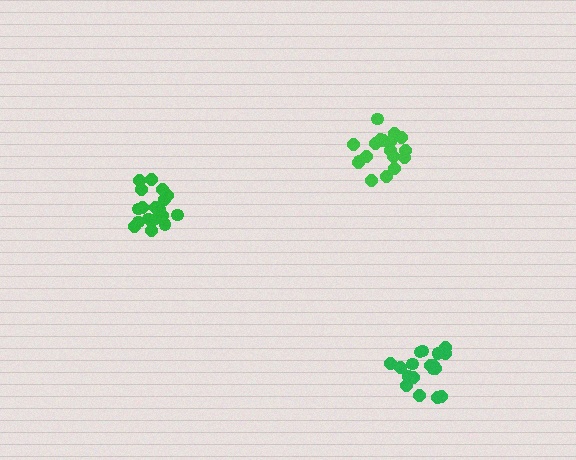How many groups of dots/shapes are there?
There are 3 groups.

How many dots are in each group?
Group 1: 18 dots, Group 2: 18 dots, Group 3: 19 dots (55 total).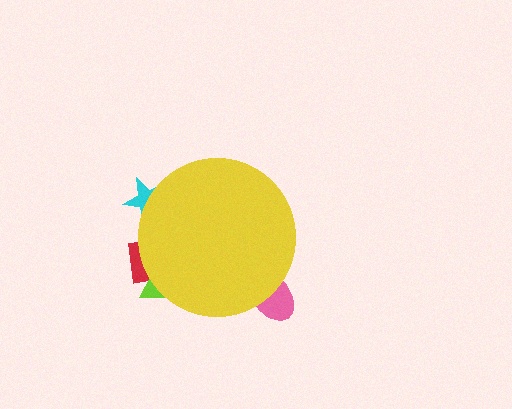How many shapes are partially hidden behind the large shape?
4 shapes are partially hidden.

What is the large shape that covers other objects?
A yellow circle.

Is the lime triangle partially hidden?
Yes, the lime triangle is partially hidden behind the yellow circle.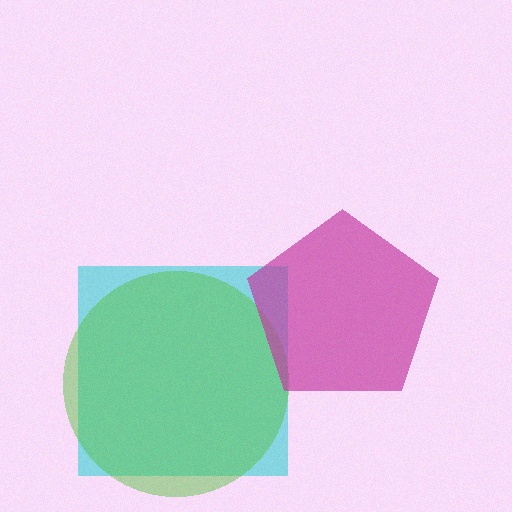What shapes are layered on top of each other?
The layered shapes are: a cyan square, a lime circle, a magenta pentagon.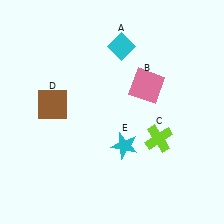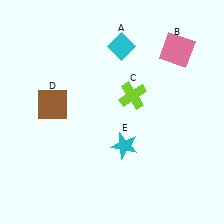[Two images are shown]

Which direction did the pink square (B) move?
The pink square (B) moved up.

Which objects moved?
The objects that moved are: the pink square (B), the lime cross (C).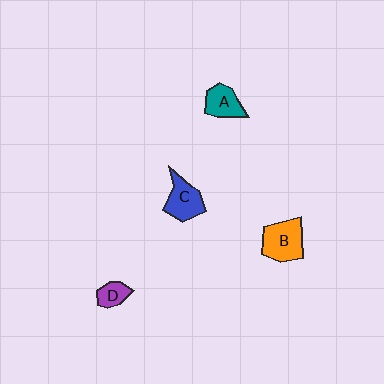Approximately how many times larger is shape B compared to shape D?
Approximately 2.2 times.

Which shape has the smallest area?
Shape D (purple).